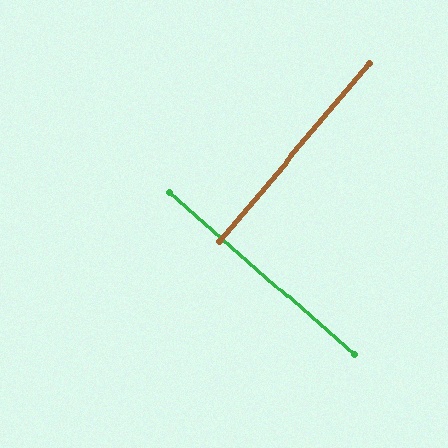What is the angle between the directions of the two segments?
Approximately 89 degrees.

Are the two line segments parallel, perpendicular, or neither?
Perpendicular — they meet at approximately 89°.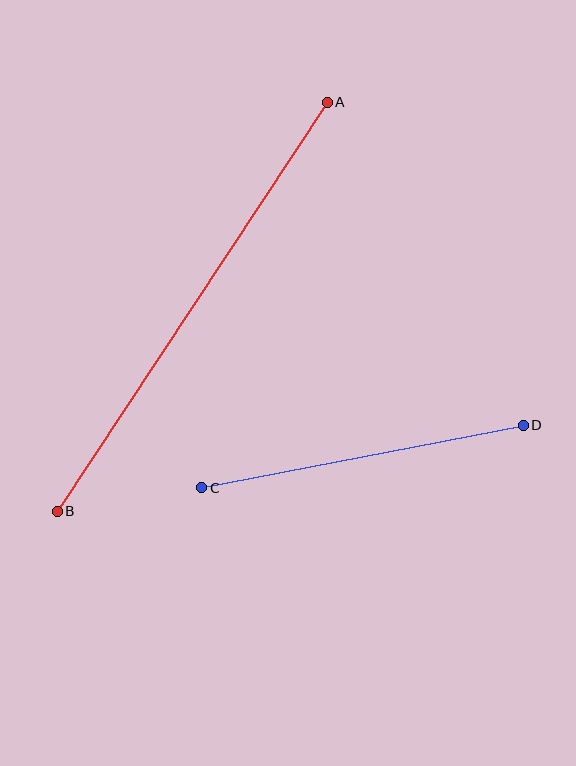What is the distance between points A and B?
The distance is approximately 490 pixels.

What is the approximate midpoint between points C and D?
The midpoint is at approximately (363, 457) pixels.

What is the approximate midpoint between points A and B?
The midpoint is at approximately (192, 307) pixels.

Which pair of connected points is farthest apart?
Points A and B are farthest apart.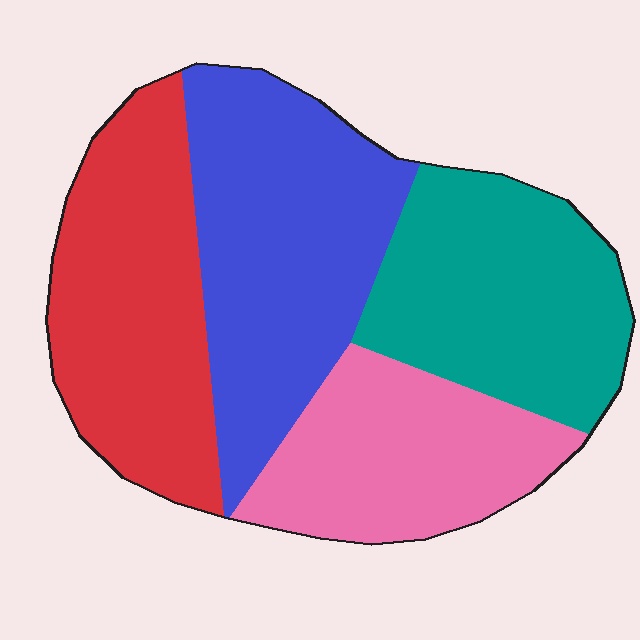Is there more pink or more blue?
Blue.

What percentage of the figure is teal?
Teal takes up less than a quarter of the figure.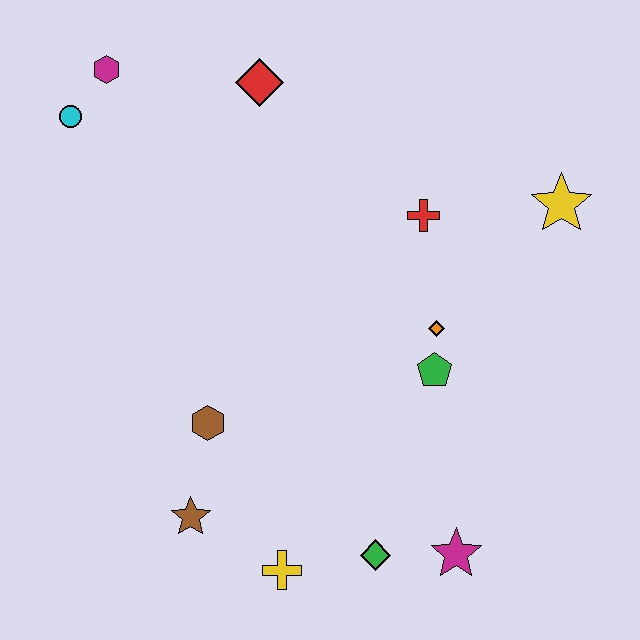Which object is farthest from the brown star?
The yellow star is farthest from the brown star.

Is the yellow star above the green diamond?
Yes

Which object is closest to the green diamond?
The magenta star is closest to the green diamond.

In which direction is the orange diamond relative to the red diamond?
The orange diamond is below the red diamond.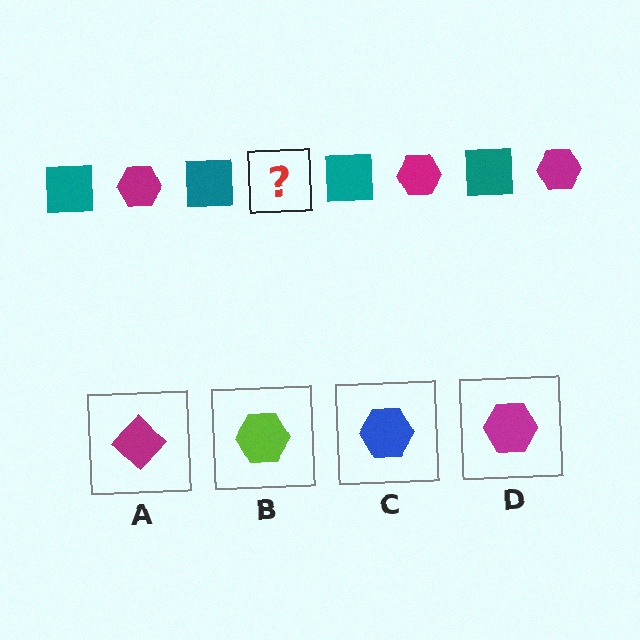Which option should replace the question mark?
Option D.